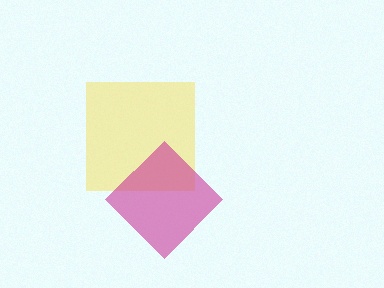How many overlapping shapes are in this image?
There are 2 overlapping shapes in the image.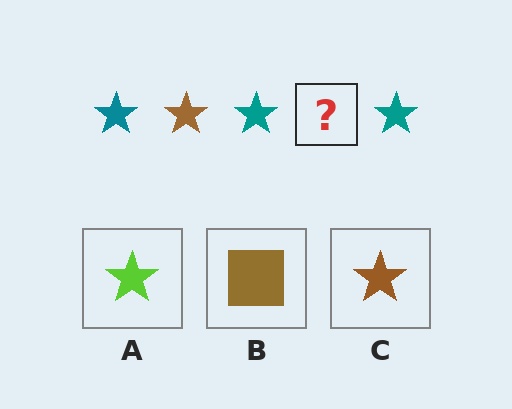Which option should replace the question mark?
Option C.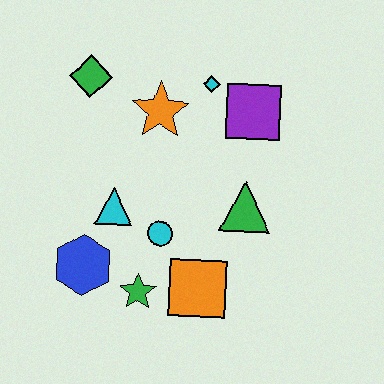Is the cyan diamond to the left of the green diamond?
No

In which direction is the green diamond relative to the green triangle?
The green diamond is to the left of the green triangle.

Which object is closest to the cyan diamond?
The purple square is closest to the cyan diamond.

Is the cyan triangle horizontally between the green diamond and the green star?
Yes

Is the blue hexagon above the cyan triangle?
No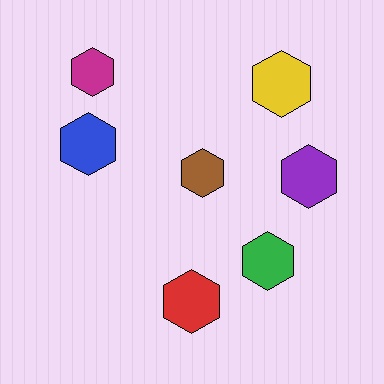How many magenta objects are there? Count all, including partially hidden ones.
There is 1 magenta object.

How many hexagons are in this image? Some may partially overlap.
There are 7 hexagons.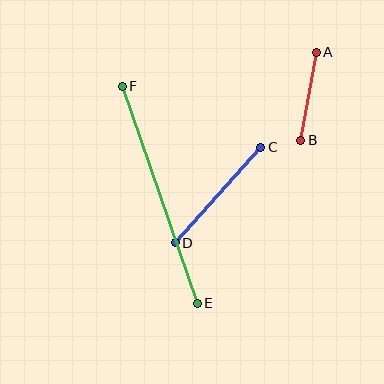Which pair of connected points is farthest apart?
Points E and F are farthest apart.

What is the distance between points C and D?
The distance is approximately 128 pixels.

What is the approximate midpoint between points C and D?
The midpoint is at approximately (218, 195) pixels.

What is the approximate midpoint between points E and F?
The midpoint is at approximately (160, 195) pixels.